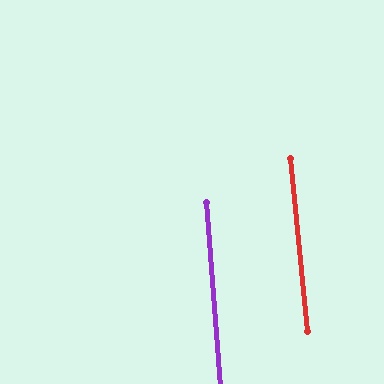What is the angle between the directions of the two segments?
Approximately 1 degree.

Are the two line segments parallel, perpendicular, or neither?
Parallel — their directions differ by only 1.3°.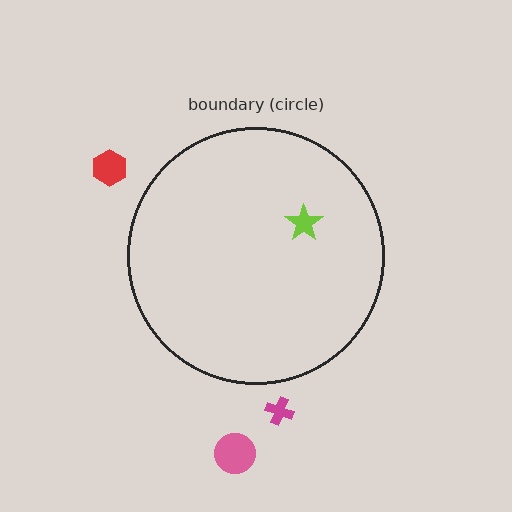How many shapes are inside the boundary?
1 inside, 3 outside.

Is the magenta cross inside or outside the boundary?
Outside.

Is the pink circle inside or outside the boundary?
Outside.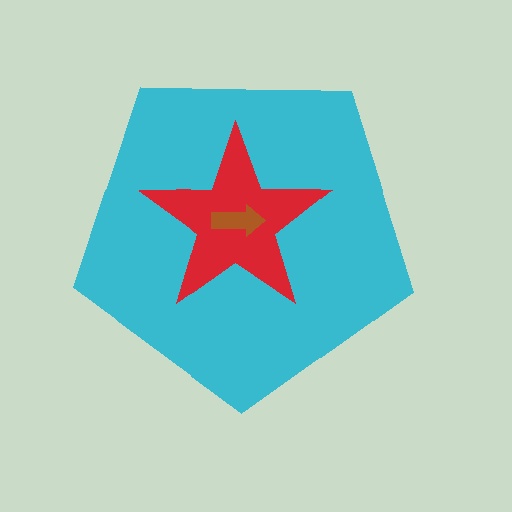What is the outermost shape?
The cyan pentagon.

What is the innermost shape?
The brown arrow.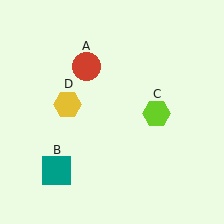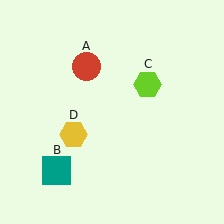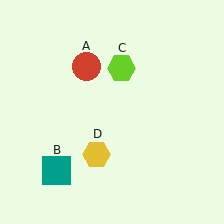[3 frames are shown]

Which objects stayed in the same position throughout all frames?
Red circle (object A) and teal square (object B) remained stationary.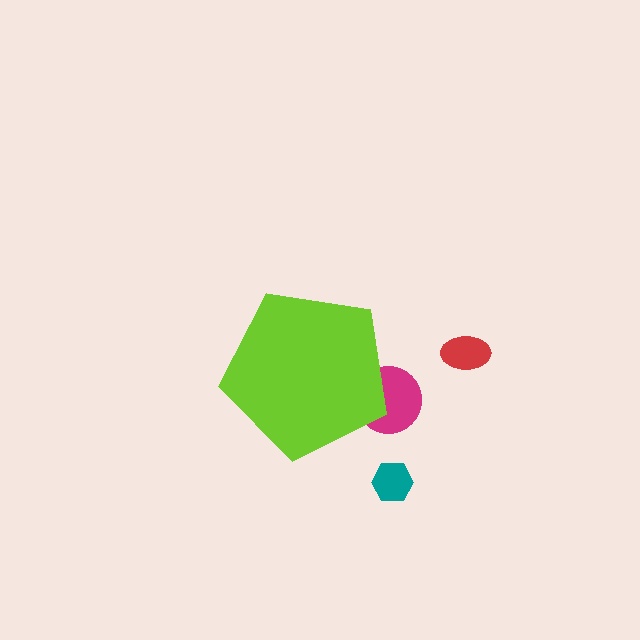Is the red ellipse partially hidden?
No, the red ellipse is fully visible.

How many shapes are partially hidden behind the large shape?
1 shape is partially hidden.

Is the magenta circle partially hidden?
Yes, the magenta circle is partially hidden behind the lime pentagon.